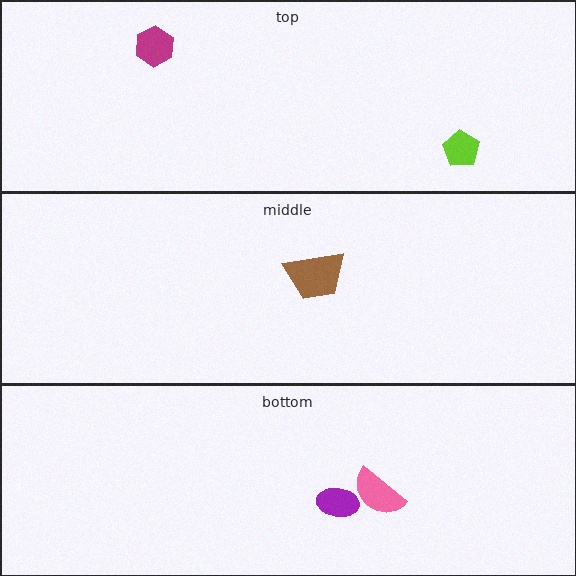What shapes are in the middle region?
The brown trapezoid.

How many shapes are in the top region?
2.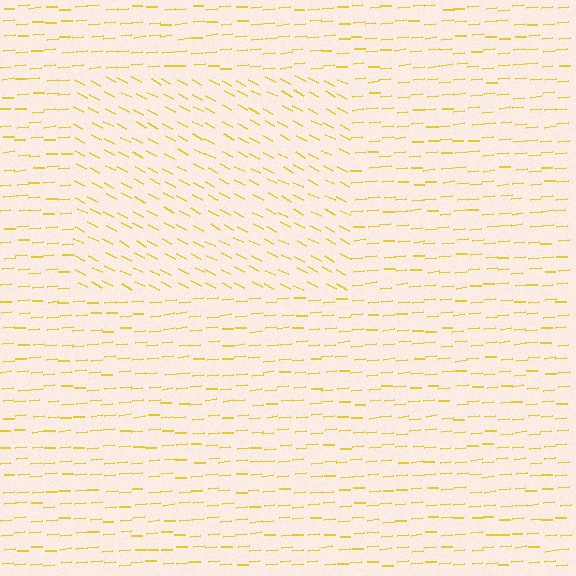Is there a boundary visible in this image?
Yes, there is a texture boundary formed by a change in line orientation.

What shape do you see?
I see a rectangle.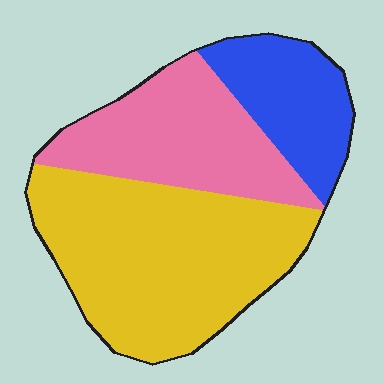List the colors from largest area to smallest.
From largest to smallest: yellow, pink, blue.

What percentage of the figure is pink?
Pink takes up between a sixth and a third of the figure.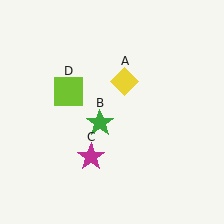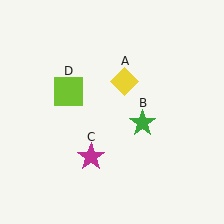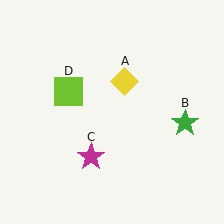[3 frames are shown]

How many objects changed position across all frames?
1 object changed position: green star (object B).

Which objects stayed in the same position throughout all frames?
Yellow diamond (object A) and magenta star (object C) and lime square (object D) remained stationary.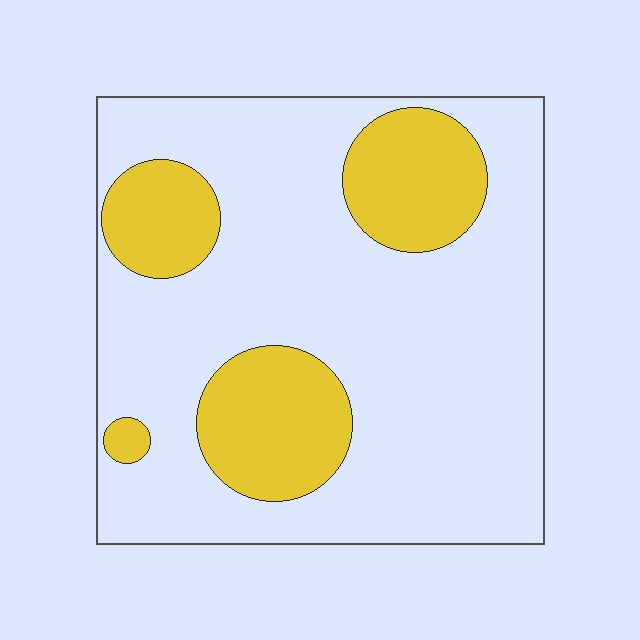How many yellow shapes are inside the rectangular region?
4.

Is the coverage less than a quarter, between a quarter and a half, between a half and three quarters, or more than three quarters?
Less than a quarter.